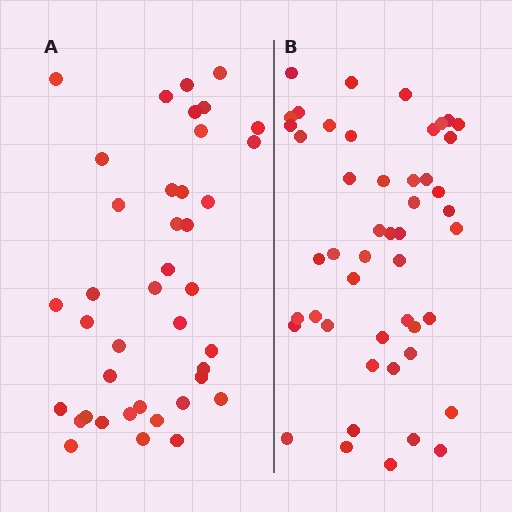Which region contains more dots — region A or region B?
Region B (the right region) has more dots.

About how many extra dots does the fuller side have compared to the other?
Region B has roughly 8 or so more dots than region A.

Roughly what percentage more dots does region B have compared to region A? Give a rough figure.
About 20% more.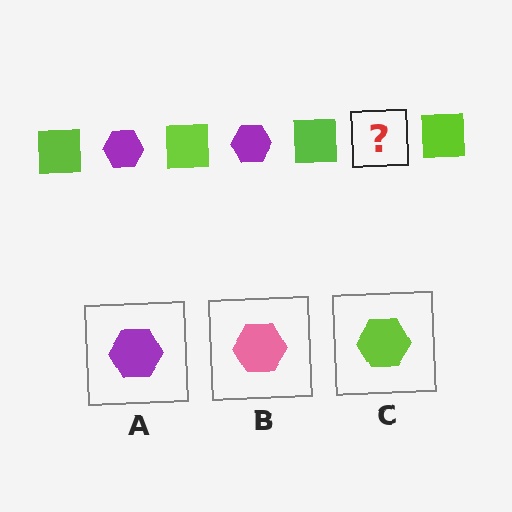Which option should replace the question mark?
Option A.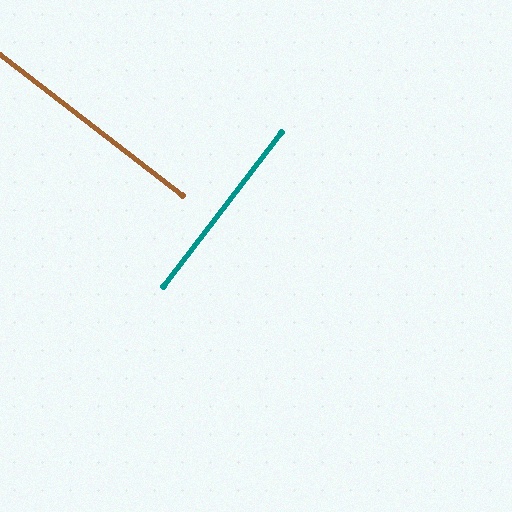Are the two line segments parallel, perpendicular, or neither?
Perpendicular — they meet at approximately 90°.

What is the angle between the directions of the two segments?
Approximately 90 degrees.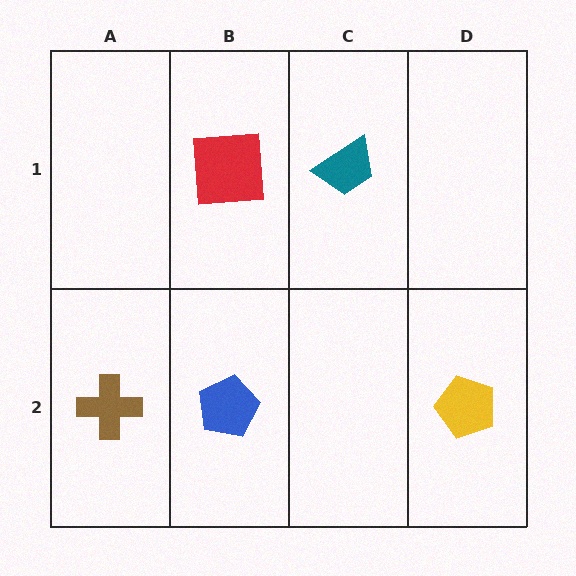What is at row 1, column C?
A teal trapezoid.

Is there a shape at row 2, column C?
No, that cell is empty.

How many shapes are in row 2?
3 shapes.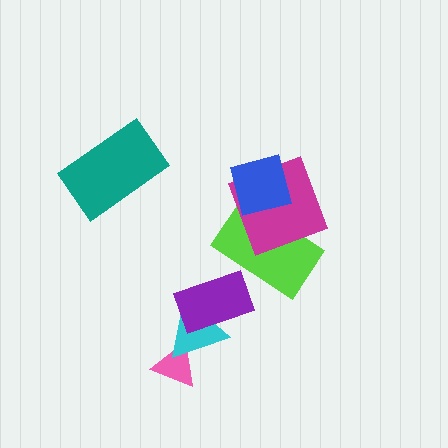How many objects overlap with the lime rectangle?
2 objects overlap with the lime rectangle.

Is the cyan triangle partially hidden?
Yes, it is partially covered by another shape.